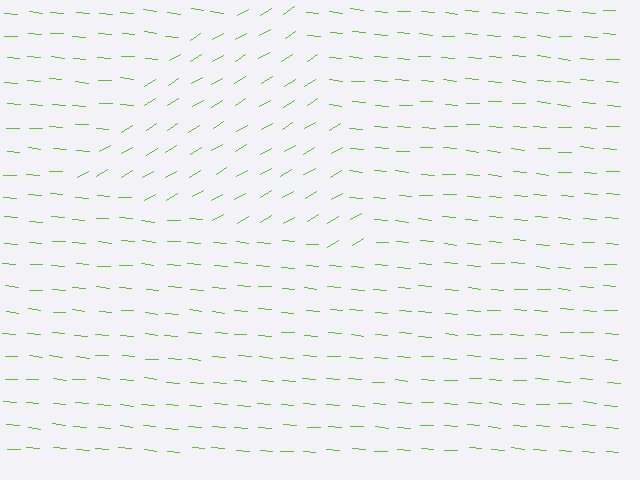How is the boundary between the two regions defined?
The boundary is defined purely by a change in line orientation (approximately 36 degrees difference). All lines are the same color and thickness.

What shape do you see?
I see a triangle.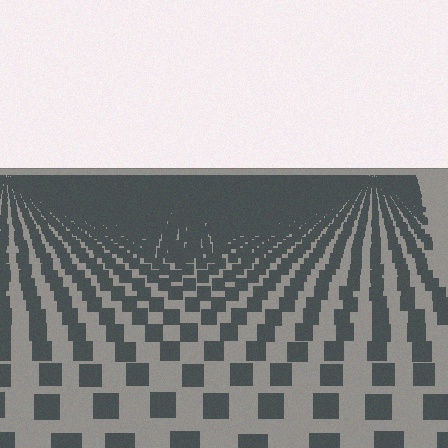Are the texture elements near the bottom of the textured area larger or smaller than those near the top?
Larger. Near the bottom, elements are closer to the viewer and appear at a bigger on-screen size.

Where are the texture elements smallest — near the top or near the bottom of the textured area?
Near the top.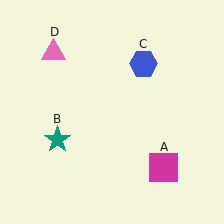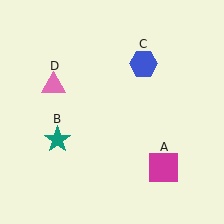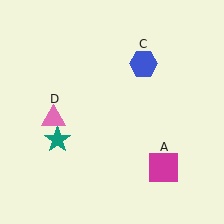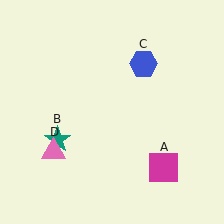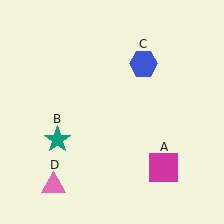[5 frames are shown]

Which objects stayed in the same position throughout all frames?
Magenta square (object A) and teal star (object B) and blue hexagon (object C) remained stationary.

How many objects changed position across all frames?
1 object changed position: pink triangle (object D).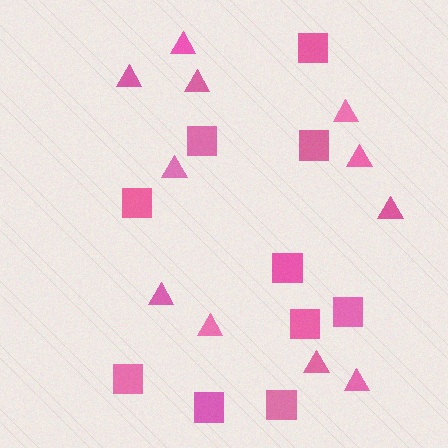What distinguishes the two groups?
There are 2 groups: one group of triangles (11) and one group of squares (10).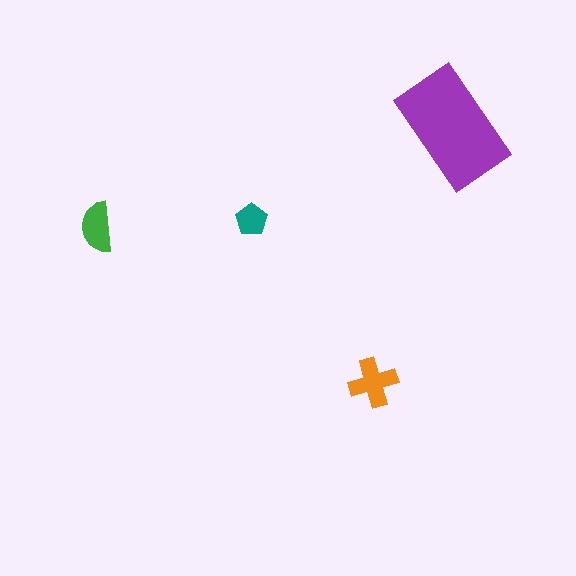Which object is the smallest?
The teal pentagon.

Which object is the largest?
The purple rectangle.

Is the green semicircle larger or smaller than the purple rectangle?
Smaller.